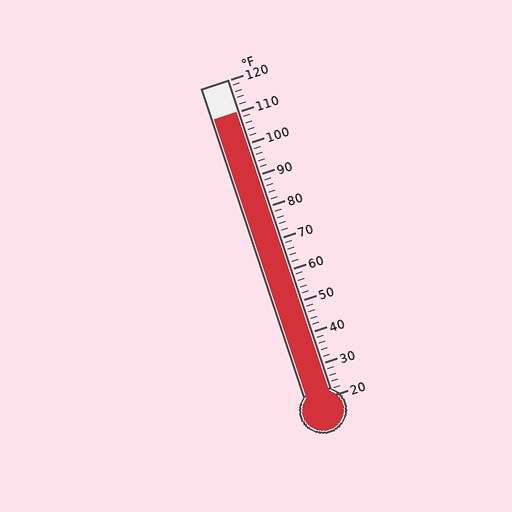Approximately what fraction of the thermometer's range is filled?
The thermometer is filled to approximately 90% of its range.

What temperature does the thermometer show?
The thermometer shows approximately 110°F.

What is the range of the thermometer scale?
The thermometer scale ranges from 20°F to 120°F.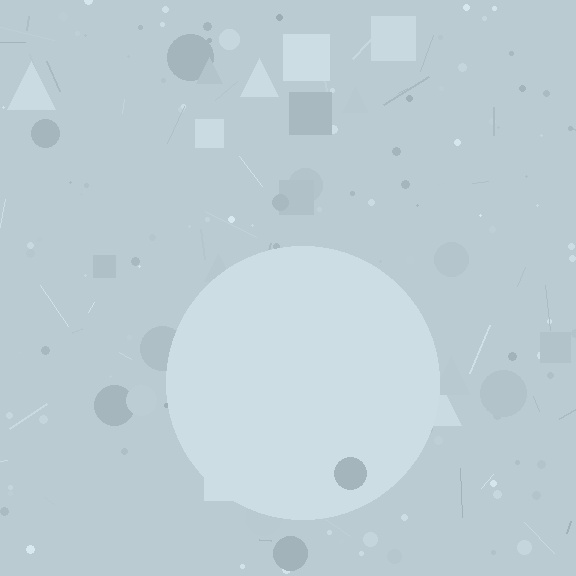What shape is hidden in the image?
A circle is hidden in the image.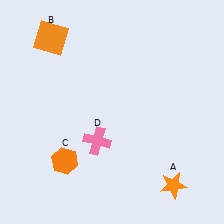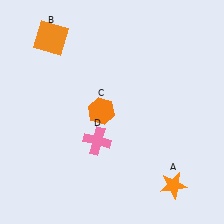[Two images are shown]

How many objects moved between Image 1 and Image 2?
1 object moved between the two images.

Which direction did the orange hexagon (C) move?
The orange hexagon (C) moved up.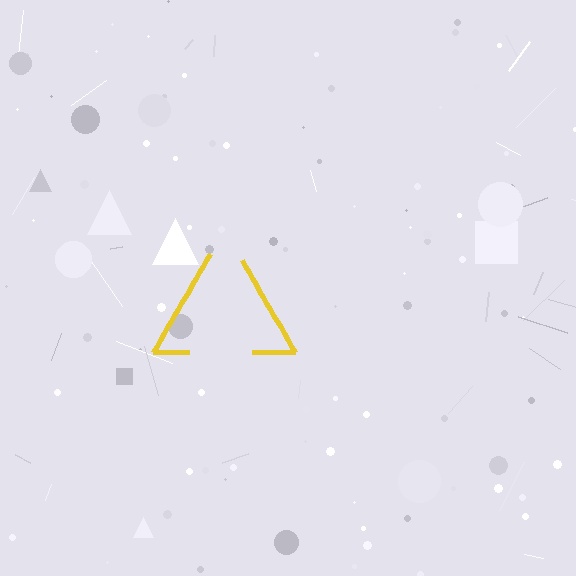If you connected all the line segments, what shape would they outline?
They would outline a triangle.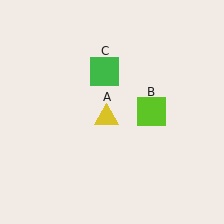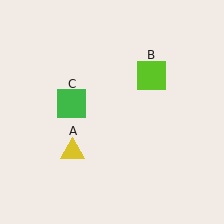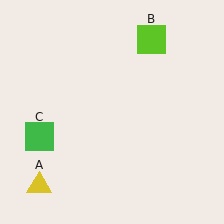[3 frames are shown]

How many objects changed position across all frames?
3 objects changed position: yellow triangle (object A), lime square (object B), green square (object C).